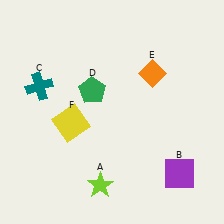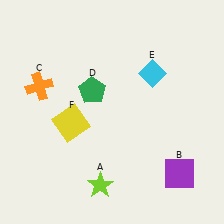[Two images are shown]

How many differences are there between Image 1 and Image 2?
There are 2 differences between the two images.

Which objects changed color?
C changed from teal to orange. E changed from orange to cyan.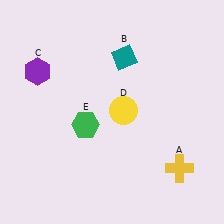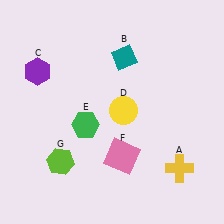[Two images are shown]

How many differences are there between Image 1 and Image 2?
There are 2 differences between the two images.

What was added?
A pink square (F), a lime hexagon (G) were added in Image 2.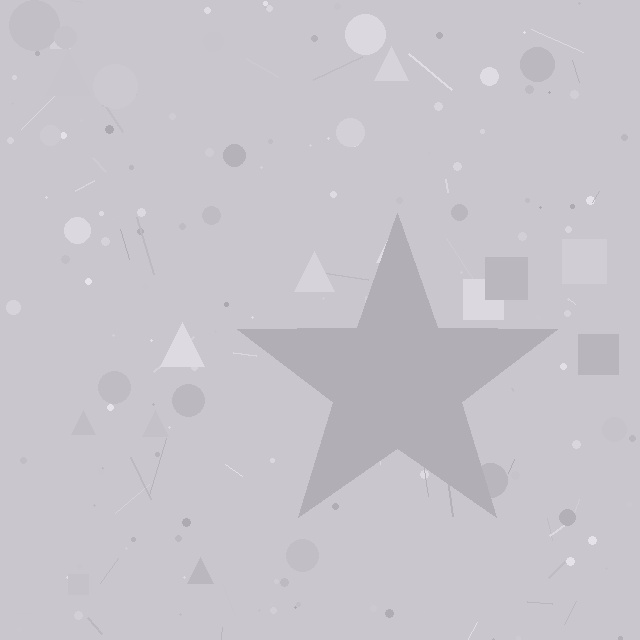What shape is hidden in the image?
A star is hidden in the image.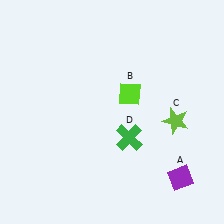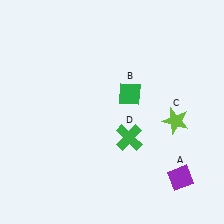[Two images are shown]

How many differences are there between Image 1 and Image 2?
There is 1 difference between the two images.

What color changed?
The diamond (B) changed from lime in Image 1 to green in Image 2.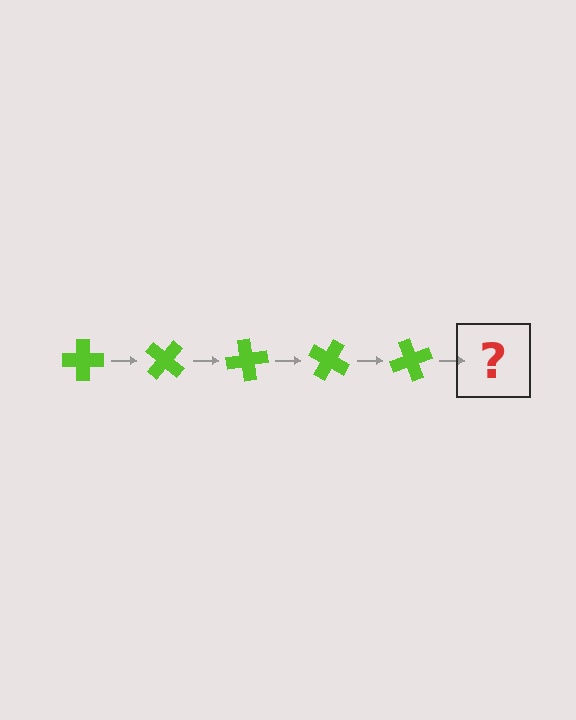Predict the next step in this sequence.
The next step is a lime cross rotated 200 degrees.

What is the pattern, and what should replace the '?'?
The pattern is that the cross rotates 40 degrees each step. The '?' should be a lime cross rotated 200 degrees.